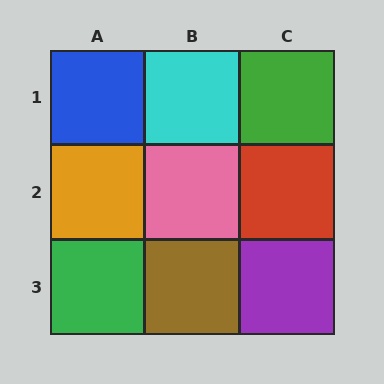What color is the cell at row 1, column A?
Blue.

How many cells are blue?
1 cell is blue.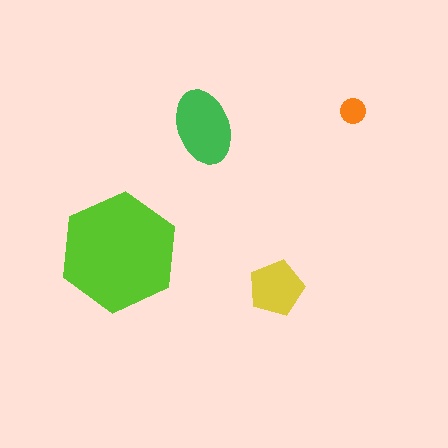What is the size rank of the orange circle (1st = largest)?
4th.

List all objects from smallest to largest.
The orange circle, the yellow pentagon, the green ellipse, the lime hexagon.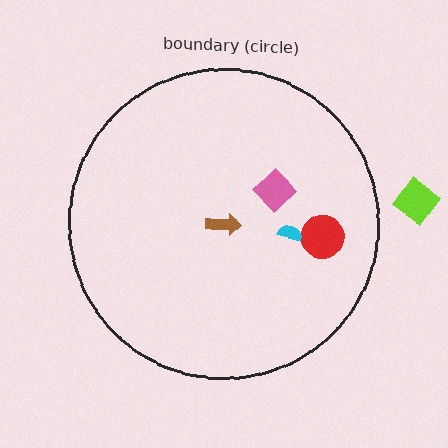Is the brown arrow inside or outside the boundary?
Inside.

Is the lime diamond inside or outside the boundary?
Outside.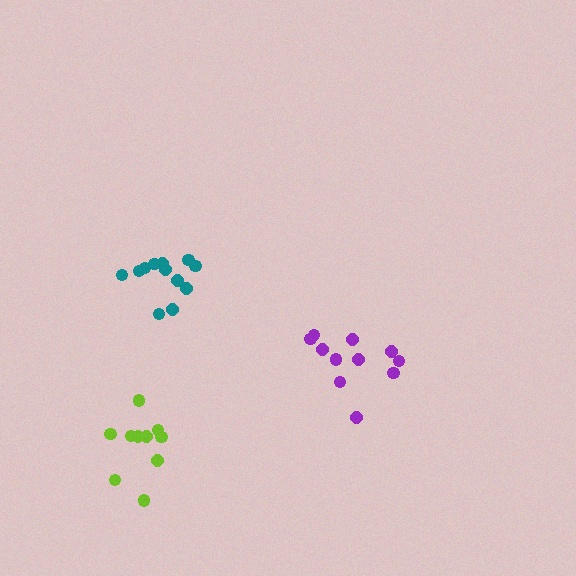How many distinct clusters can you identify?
There are 3 distinct clusters.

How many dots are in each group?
Group 1: 11 dots, Group 2: 12 dots, Group 3: 10 dots (33 total).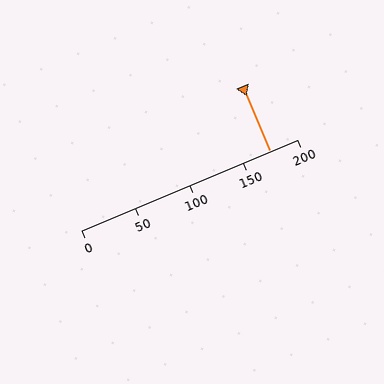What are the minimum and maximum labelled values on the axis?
The axis runs from 0 to 200.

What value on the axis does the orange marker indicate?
The marker indicates approximately 175.